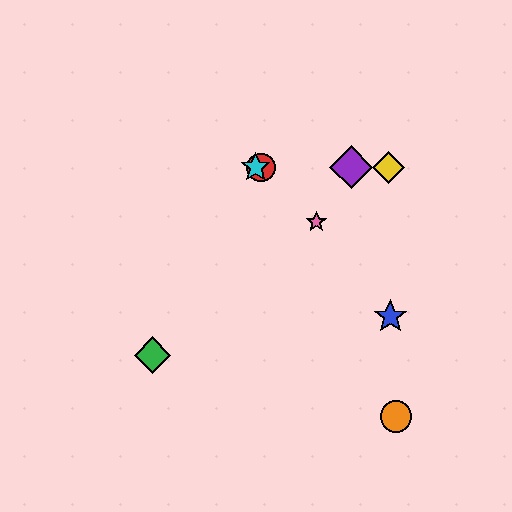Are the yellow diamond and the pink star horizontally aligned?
No, the yellow diamond is at y≈167 and the pink star is at y≈222.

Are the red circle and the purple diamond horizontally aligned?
Yes, both are at y≈167.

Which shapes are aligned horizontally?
The red circle, the yellow diamond, the purple diamond, the cyan star are aligned horizontally.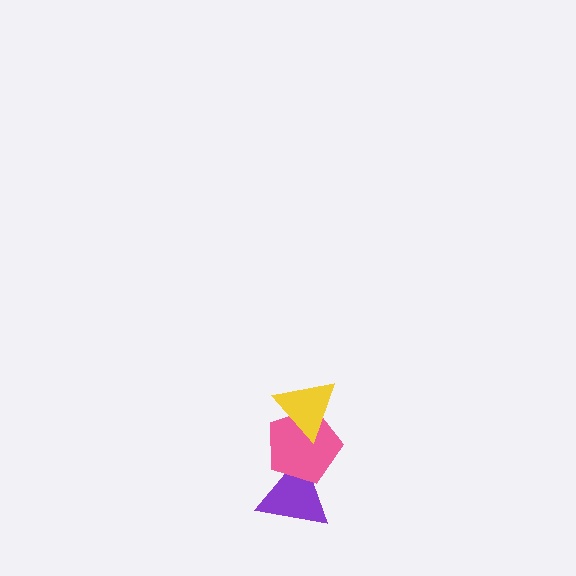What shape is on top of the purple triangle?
The pink pentagon is on top of the purple triangle.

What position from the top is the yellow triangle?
The yellow triangle is 1st from the top.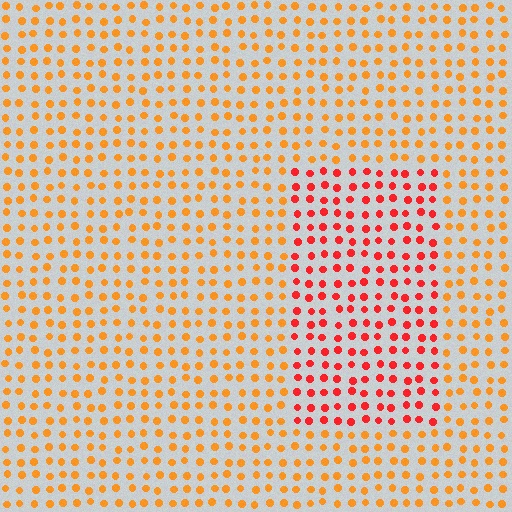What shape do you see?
I see a rectangle.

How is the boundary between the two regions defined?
The boundary is defined purely by a slight shift in hue (about 34 degrees). Spacing, size, and orientation are identical on both sides.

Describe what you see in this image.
The image is filled with small orange elements in a uniform arrangement. A rectangle-shaped region is visible where the elements are tinted to a slightly different hue, forming a subtle color boundary.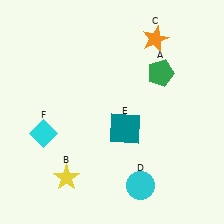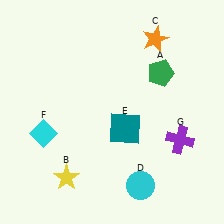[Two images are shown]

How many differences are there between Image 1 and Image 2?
There is 1 difference between the two images.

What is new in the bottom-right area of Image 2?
A purple cross (G) was added in the bottom-right area of Image 2.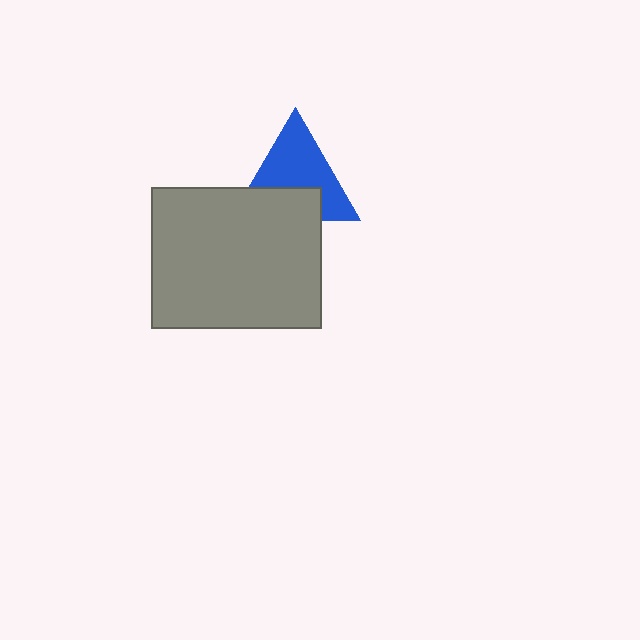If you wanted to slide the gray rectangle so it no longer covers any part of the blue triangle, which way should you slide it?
Slide it down — that is the most direct way to separate the two shapes.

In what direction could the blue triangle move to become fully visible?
The blue triangle could move up. That would shift it out from behind the gray rectangle entirely.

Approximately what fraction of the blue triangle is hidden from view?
Roughly 37% of the blue triangle is hidden behind the gray rectangle.